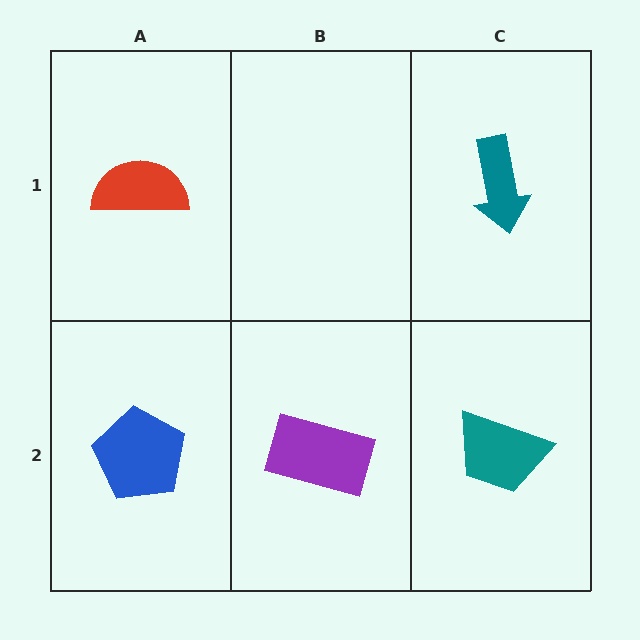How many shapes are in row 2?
3 shapes.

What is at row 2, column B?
A purple rectangle.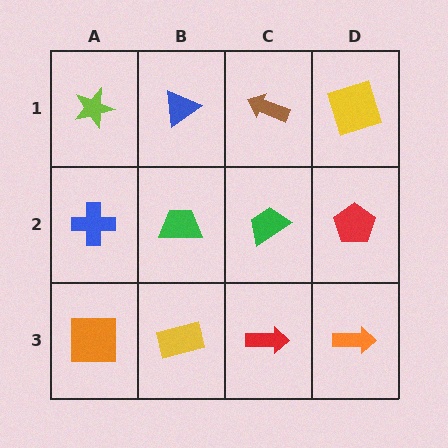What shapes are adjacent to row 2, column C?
A brown arrow (row 1, column C), a red arrow (row 3, column C), a green trapezoid (row 2, column B), a red pentagon (row 2, column D).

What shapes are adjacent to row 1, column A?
A blue cross (row 2, column A), a blue triangle (row 1, column B).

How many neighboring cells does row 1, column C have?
3.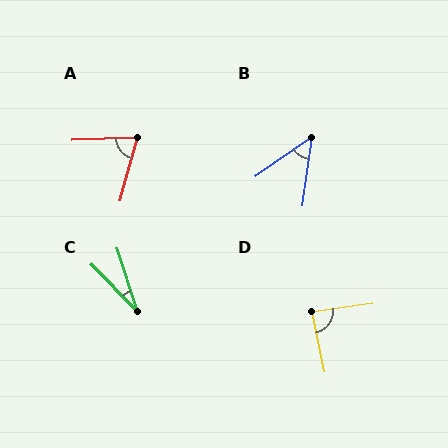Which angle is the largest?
D, at approximately 86 degrees.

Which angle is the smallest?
C, at approximately 26 degrees.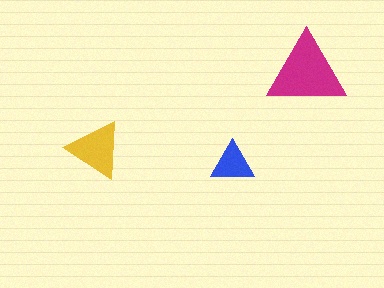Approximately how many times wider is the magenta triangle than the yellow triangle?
About 1.5 times wider.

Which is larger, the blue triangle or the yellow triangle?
The yellow one.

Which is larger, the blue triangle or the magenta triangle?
The magenta one.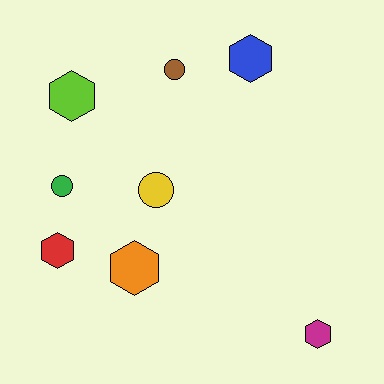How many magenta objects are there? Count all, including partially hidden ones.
There is 1 magenta object.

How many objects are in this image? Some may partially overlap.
There are 8 objects.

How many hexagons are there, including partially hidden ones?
There are 5 hexagons.